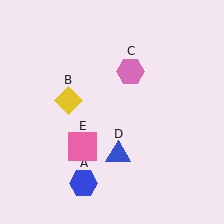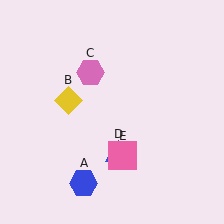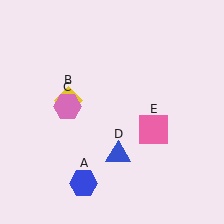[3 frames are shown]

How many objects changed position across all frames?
2 objects changed position: pink hexagon (object C), pink square (object E).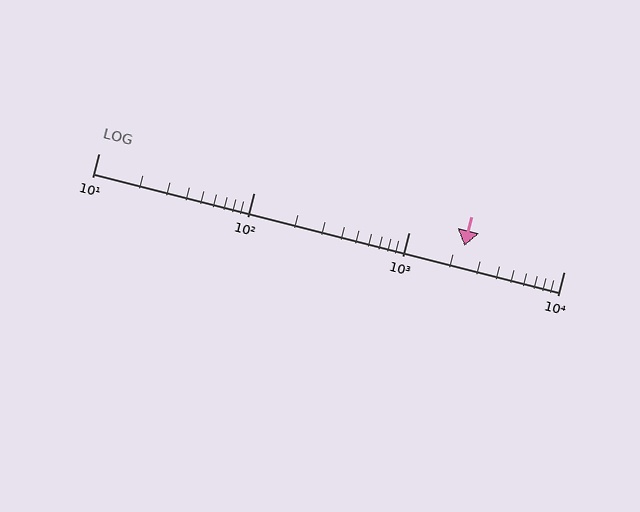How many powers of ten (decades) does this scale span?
The scale spans 3 decades, from 10 to 10000.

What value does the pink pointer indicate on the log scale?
The pointer indicates approximately 2300.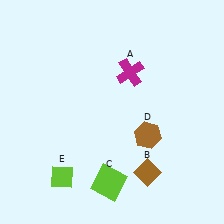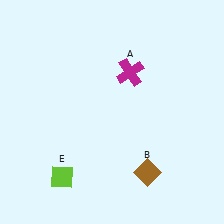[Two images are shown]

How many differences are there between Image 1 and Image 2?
There are 2 differences between the two images.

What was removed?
The lime square (C), the brown hexagon (D) were removed in Image 2.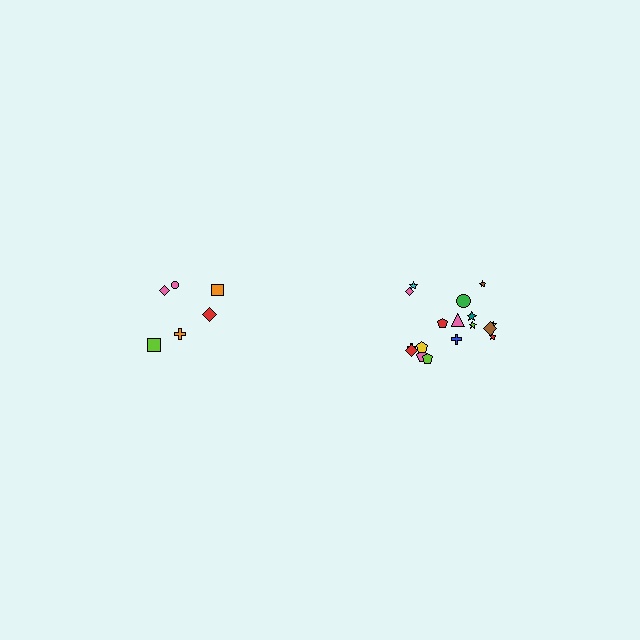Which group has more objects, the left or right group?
The right group.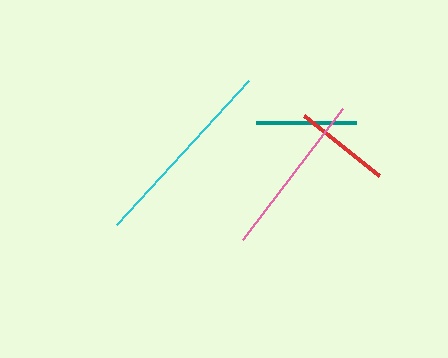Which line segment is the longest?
The cyan line is the longest at approximately 196 pixels.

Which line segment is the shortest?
The red line is the shortest at approximately 95 pixels.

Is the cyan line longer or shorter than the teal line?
The cyan line is longer than the teal line.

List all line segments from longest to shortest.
From longest to shortest: cyan, pink, teal, red.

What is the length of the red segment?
The red segment is approximately 95 pixels long.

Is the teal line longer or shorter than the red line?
The teal line is longer than the red line.